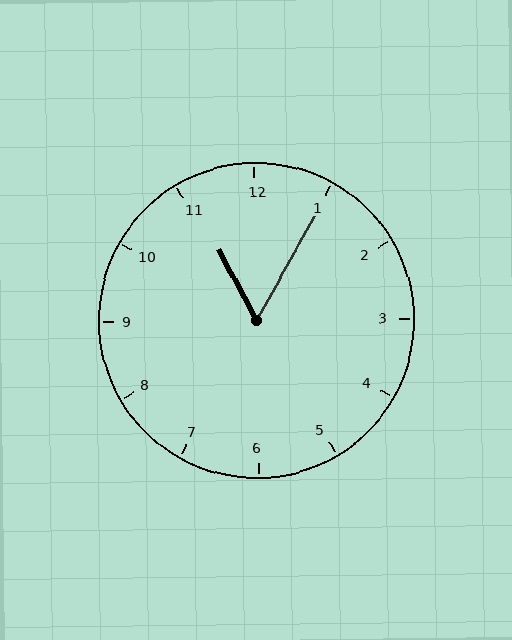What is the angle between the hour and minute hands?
Approximately 58 degrees.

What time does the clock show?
11:05.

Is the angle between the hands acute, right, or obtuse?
It is acute.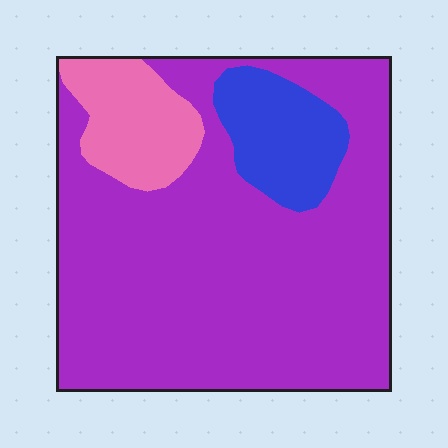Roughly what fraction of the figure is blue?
Blue takes up less than a quarter of the figure.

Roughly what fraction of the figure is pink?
Pink takes up about one eighth (1/8) of the figure.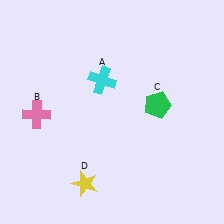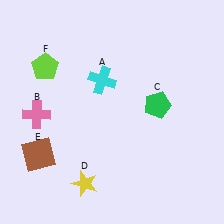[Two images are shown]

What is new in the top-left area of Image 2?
A lime pentagon (F) was added in the top-left area of Image 2.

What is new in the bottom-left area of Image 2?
A brown square (E) was added in the bottom-left area of Image 2.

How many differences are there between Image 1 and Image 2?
There are 2 differences between the two images.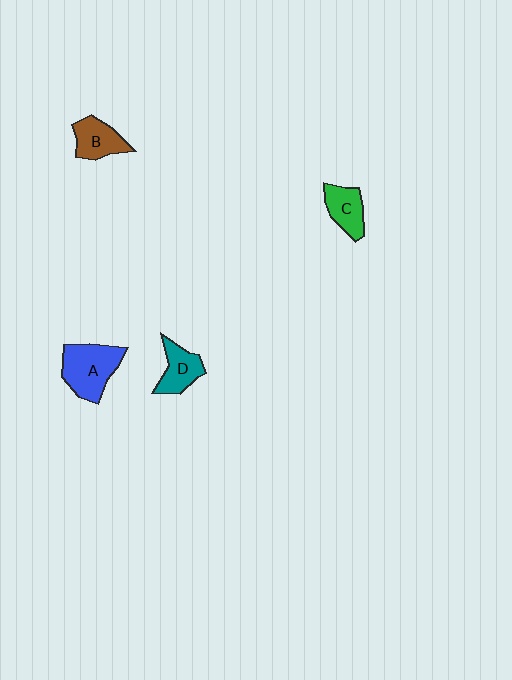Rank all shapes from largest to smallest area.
From largest to smallest: A (blue), B (brown), D (teal), C (green).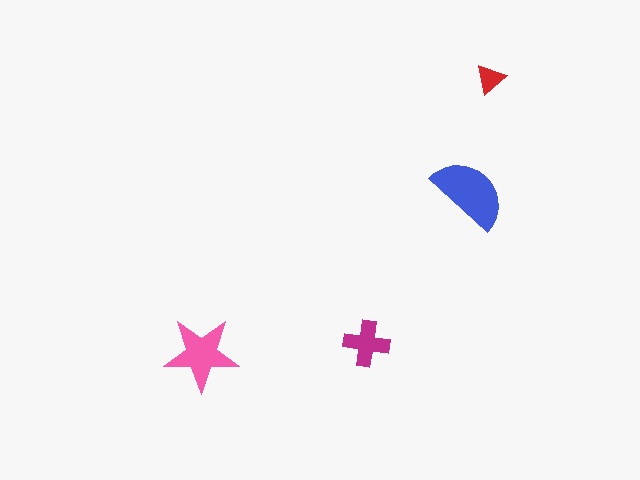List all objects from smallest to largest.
The red triangle, the magenta cross, the pink star, the blue semicircle.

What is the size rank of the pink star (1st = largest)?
2nd.